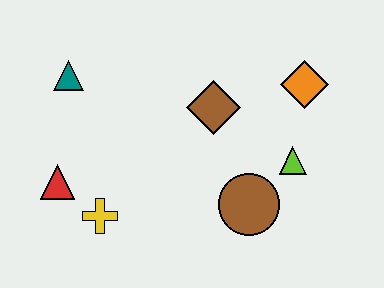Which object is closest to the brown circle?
The lime triangle is closest to the brown circle.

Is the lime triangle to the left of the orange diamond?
Yes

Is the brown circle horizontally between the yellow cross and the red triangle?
No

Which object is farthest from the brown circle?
The teal triangle is farthest from the brown circle.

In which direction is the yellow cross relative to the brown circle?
The yellow cross is to the left of the brown circle.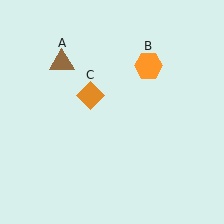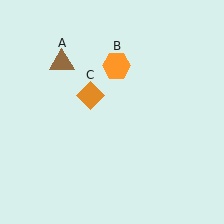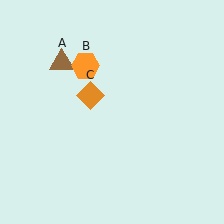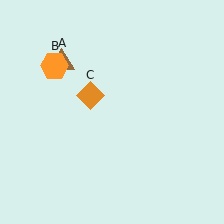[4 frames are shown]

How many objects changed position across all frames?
1 object changed position: orange hexagon (object B).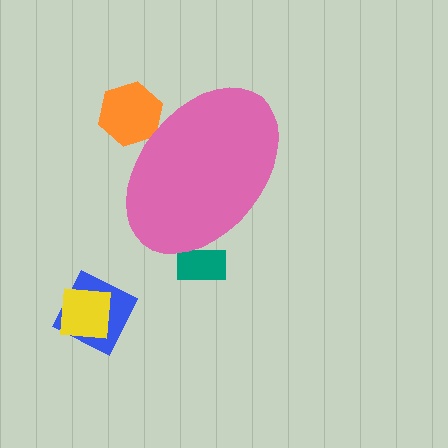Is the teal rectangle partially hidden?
Yes, the teal rectangle is partially hidden behind the pink ellipse.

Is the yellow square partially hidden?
No, the yellow square is fully visible.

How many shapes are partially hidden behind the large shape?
2 shapes are partially hidden.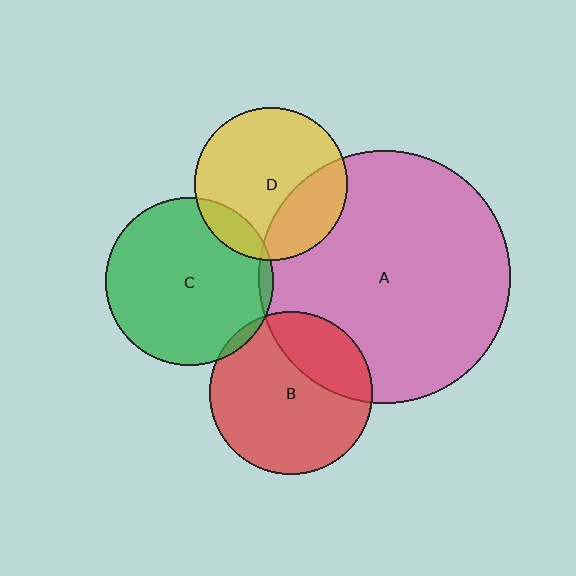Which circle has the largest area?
Circle A (pink).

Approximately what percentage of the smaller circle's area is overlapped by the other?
Approximately 5%.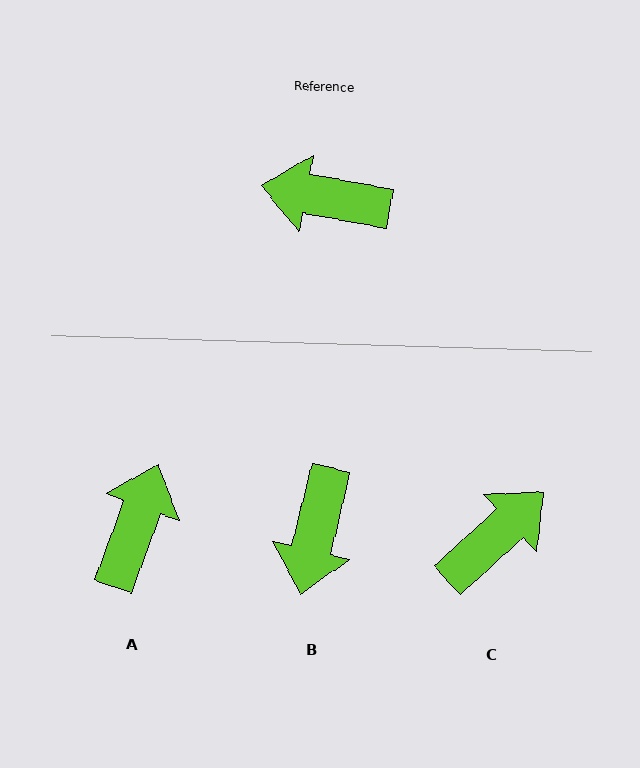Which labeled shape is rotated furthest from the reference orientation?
C, about 127 degrees away.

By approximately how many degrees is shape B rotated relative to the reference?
Approximately 87 degrees counter-clockwise.